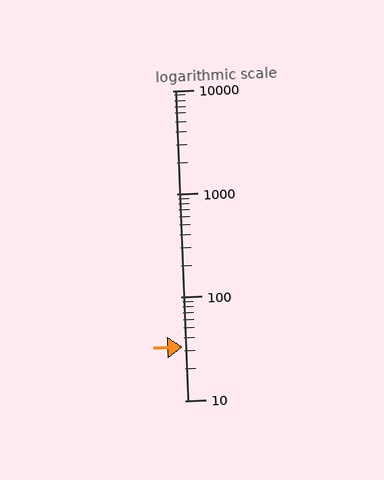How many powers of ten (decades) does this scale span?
The scale spans 3 decades, from 10 to 10000.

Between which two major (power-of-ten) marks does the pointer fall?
The pointer is between 10 and 100.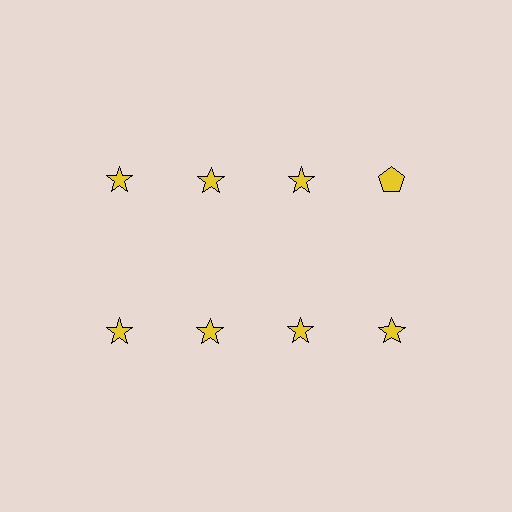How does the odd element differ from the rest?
It has a different shape: pentagon instead of star.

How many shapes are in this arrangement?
There are 8 shapes arranged in a grid pattern.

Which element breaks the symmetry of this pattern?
The yellow pentagon in the top row, second from right column breaks the symmetry. All other shapes are yellow stars.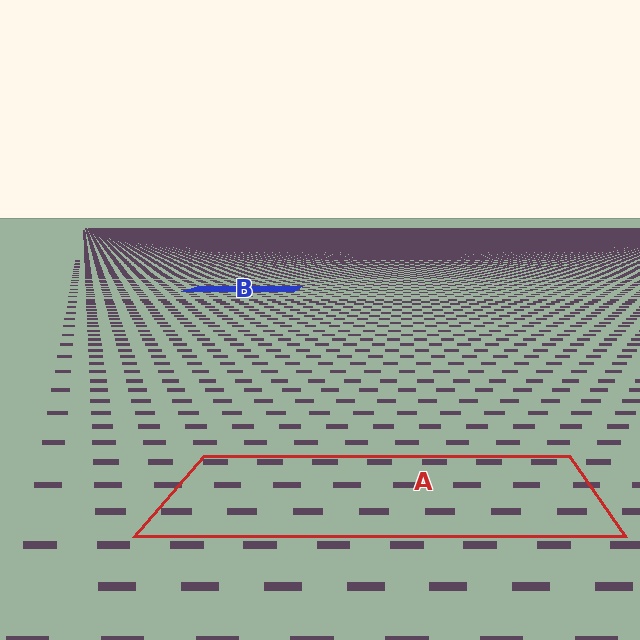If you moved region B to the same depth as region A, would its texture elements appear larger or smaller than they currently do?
They would appear larger. At a closer depth, the same texture elements are projected at a bigger on-screen size.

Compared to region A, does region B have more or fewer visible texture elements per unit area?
Region B has more texture elements per unit area — they are packed more densely because it is farther away.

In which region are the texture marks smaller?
The texture marks are smaller in region B, because it is farther away.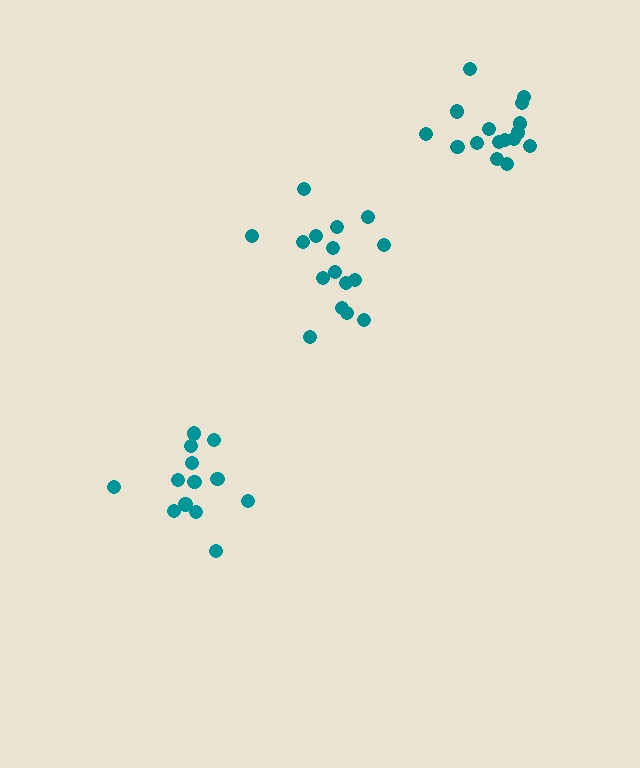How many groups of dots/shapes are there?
There are 3 groups.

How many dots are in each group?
Group 1: 16 dots, Group 2: 16 dots, Group 3: 14 dots (46 total).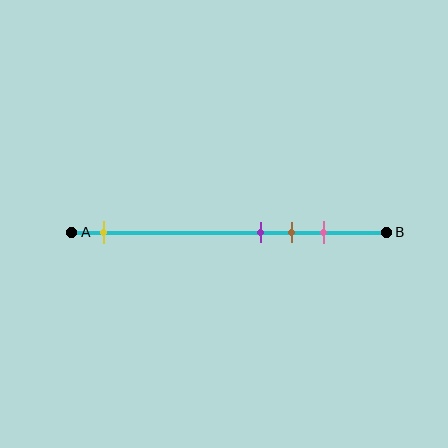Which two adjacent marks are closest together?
The purple and brown marks are the closest adjacent pair.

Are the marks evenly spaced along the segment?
No, the marks are not evenly spaced.